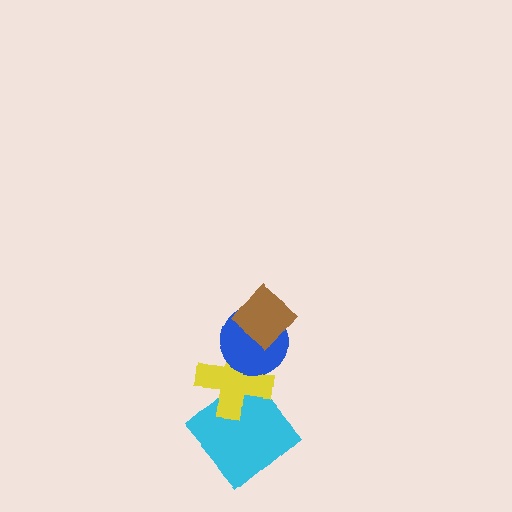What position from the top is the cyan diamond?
The cyan diamond is 4th from the top.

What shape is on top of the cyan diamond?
The yellow cross is on top of the cyan diamond.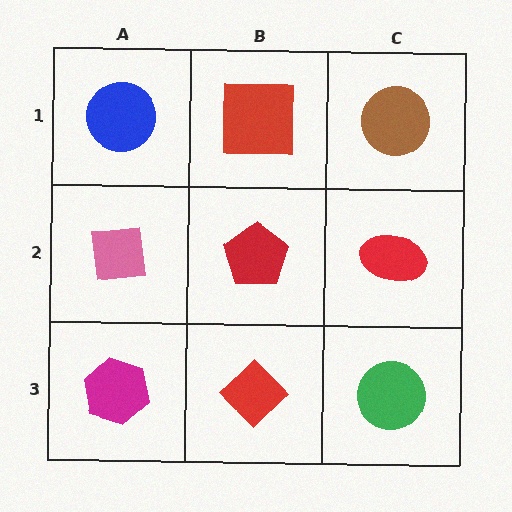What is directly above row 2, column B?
A red square.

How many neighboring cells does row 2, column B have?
4.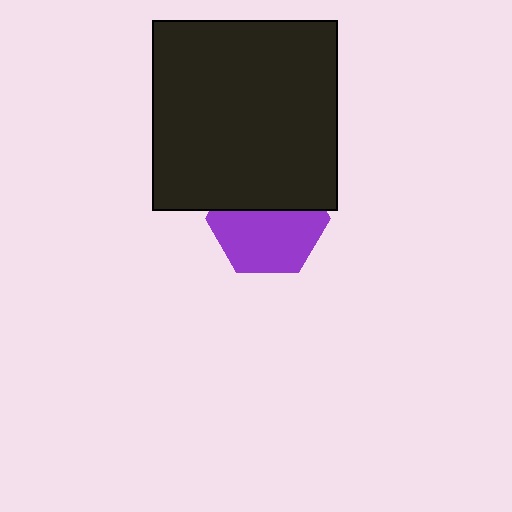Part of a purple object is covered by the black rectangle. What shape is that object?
It is a hexagon.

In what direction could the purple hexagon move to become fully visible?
The purple hexagon could move down. That would shift it out from behind the black rectangle entirely.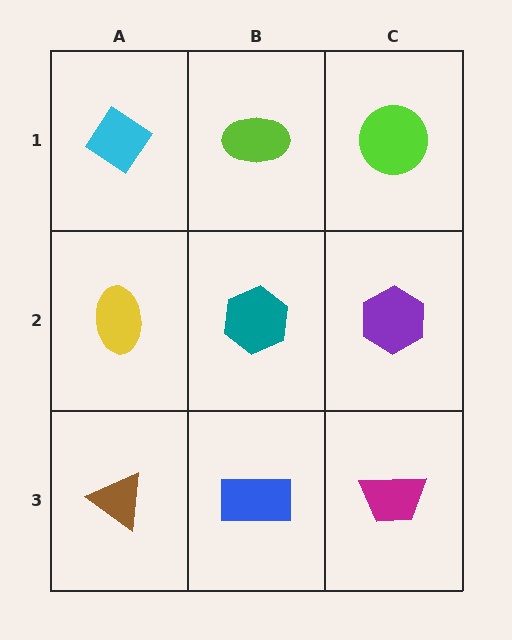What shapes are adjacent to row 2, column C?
A lime circle (row 1, column C), a magenta trapezoid (row 3, column C), a teal hexagon (row 2, column B).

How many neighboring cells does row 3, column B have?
3.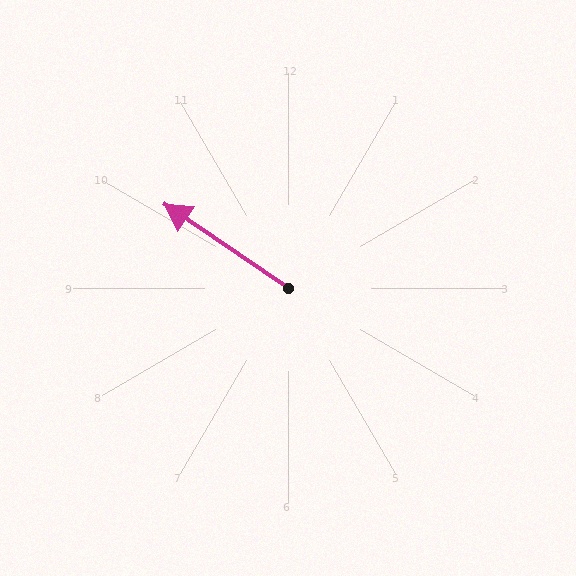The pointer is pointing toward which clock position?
Roughly 10 o'clock.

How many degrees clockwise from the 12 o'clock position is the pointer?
Approximately 304 degrees.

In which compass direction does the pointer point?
Northwest.